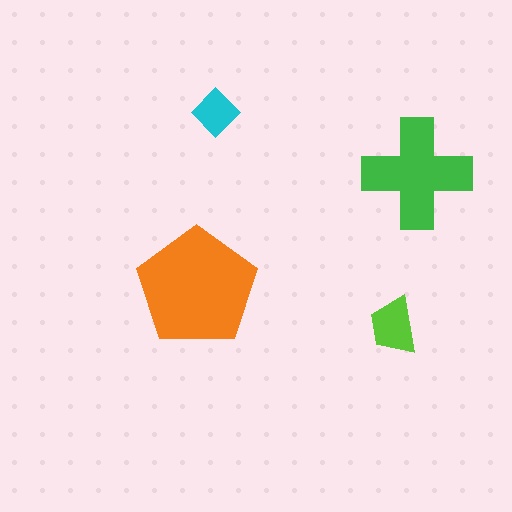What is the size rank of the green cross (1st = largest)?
2nd.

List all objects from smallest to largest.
The cyan diamond, the lime trapezoid, the green cross, the orange pentagon.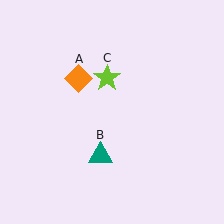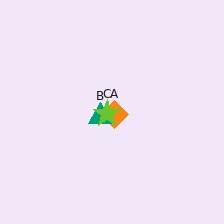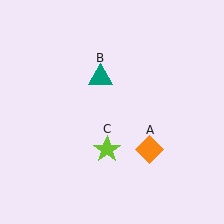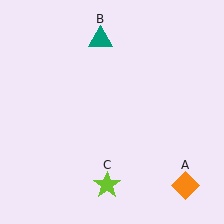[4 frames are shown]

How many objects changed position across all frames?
3 objects changed position: orange diamond (object A), teal triangle (object B), lime star (object C).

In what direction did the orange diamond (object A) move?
The orange diamond (object A) moved down and to the right.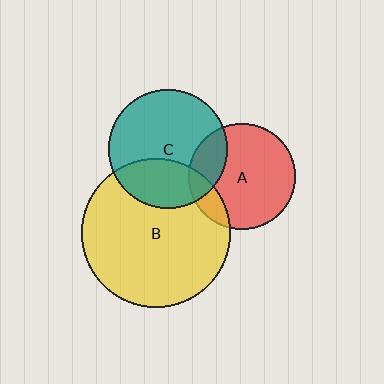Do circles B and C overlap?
Yes.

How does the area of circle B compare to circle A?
Approximately 1.9 times.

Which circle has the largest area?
Circle B (yellow).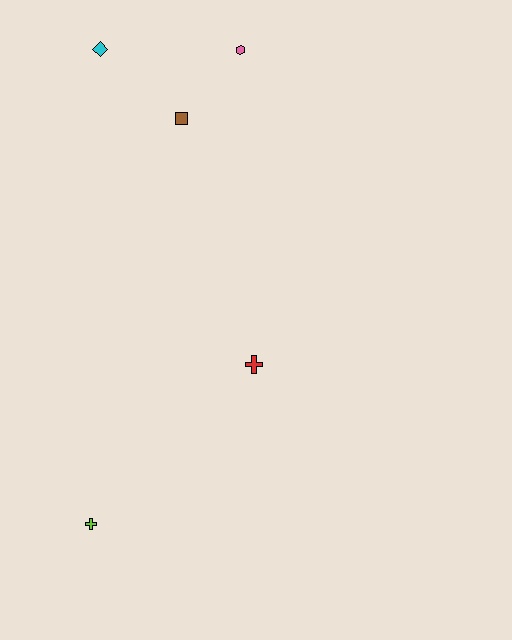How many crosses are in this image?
There are 2 crosses.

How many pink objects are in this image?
There is 1 pink object.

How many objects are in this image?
There are 5 objects.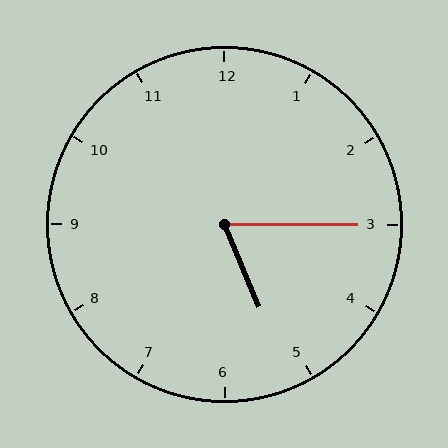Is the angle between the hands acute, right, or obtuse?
It is acute.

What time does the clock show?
5:15.